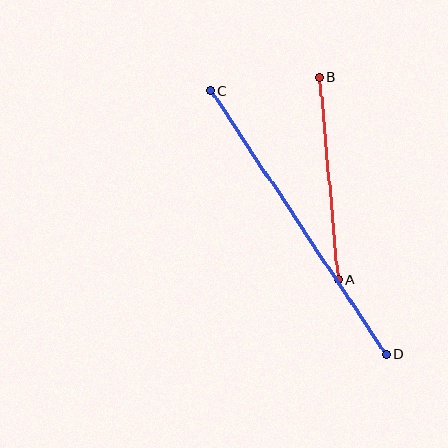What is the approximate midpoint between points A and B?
The midpoint is at approximately (329, 178) pixels.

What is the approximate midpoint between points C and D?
The midpoint is at approximately (298, 223) pixels.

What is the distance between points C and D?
The distance is approximately 317 pixels.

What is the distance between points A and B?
The distance is approximately 203 pixels.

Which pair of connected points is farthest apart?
Points C and D are farthest apart.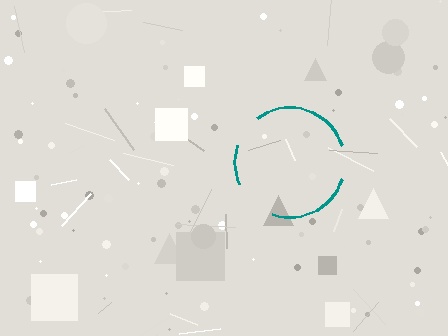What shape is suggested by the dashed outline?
The dashed outline suggests a circle.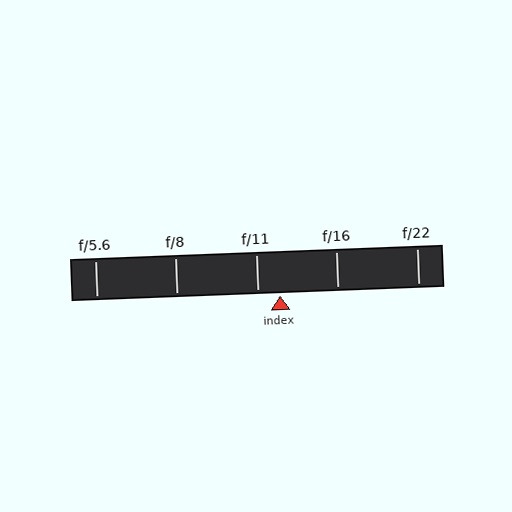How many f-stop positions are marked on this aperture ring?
There are 5 f-stop positions marked.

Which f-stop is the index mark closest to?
The index mark is closest to f/11.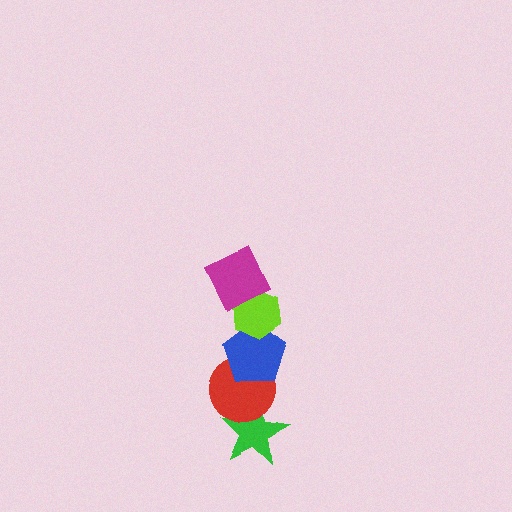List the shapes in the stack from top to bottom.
From top to bottom: the magenta square, the lime hexagon, the blue pentagon, the red circle, the green star.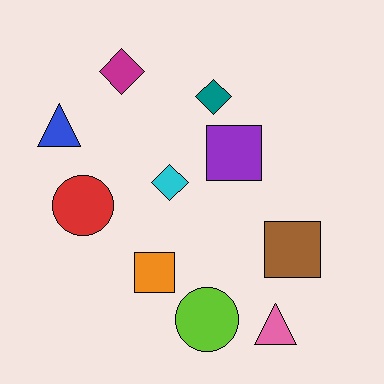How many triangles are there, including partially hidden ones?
There are 2 triangles.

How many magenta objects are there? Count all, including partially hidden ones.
There is 1 magenta object.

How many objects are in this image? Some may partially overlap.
There are 10 objects.